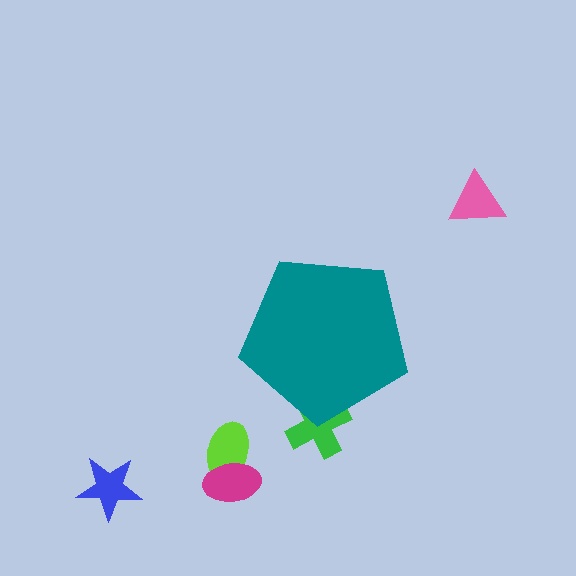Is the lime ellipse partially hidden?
No, the lime ellipse is fully visible.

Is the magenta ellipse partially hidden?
No, the magenta ellipse is fully visible.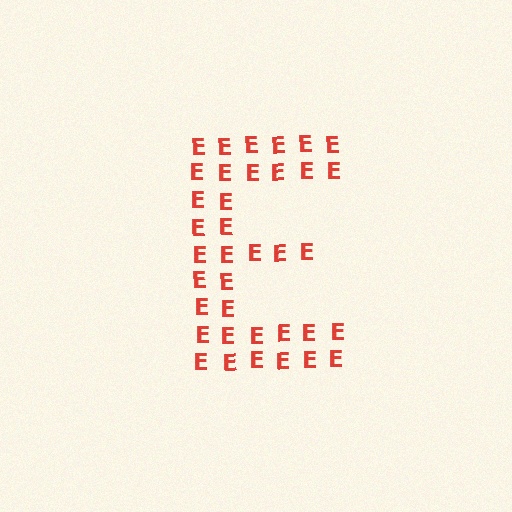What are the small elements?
The small elements are letter E's.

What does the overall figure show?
The overall figure shows the letter E.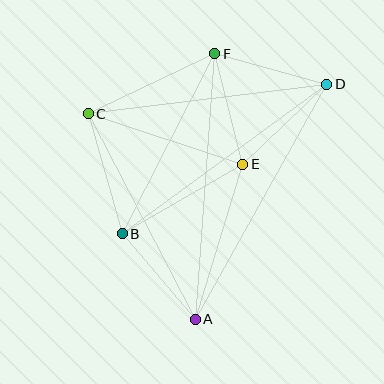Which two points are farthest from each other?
Points A and D are farthest from each other.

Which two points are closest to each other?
Points A and B are closest to each other.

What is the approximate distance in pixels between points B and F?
The distance between B and F is approximately 202 pixels.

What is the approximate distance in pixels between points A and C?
The distance between A and C is approximately 231 pixels.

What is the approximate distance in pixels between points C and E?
The distance between C and E is approximately 163 pixels.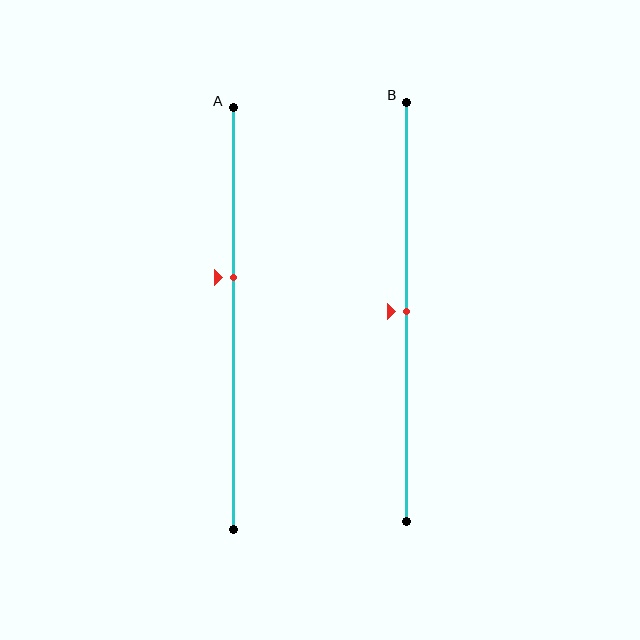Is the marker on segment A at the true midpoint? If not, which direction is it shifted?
No, the marker on segment A is shifted upward by about 10% of the segment length.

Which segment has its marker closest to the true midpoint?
Segment B has its marker closest to the true midpoint.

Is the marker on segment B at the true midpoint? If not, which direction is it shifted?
Yes, the marker on segment B is at the true midpoint.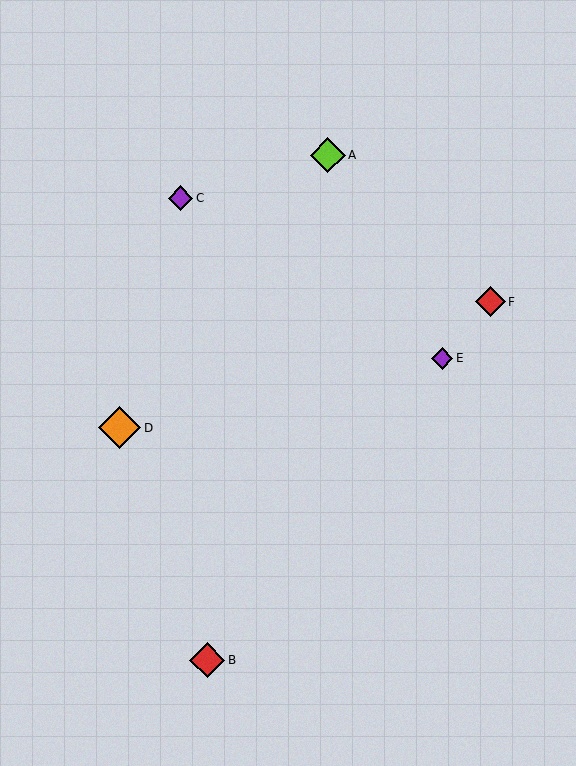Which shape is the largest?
The orange diamond (labeled D) is the largest.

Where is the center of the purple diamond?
The center of the purple diamond is at (442, 358).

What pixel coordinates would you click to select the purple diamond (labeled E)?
Click at (442, 358) to select the purple diamond E.